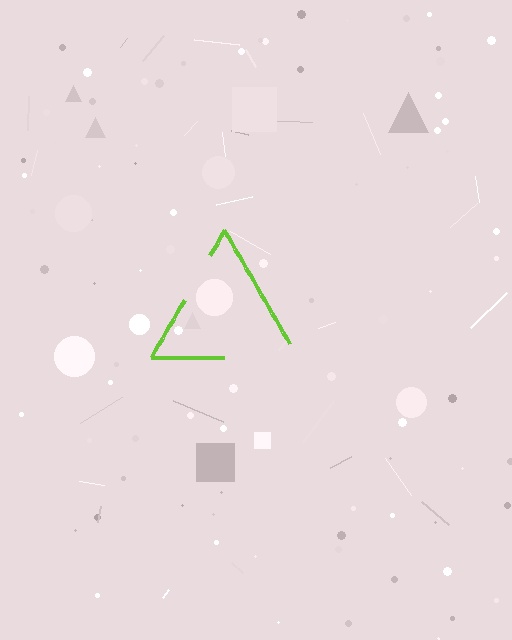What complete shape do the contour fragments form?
The contour fragments form a triangle.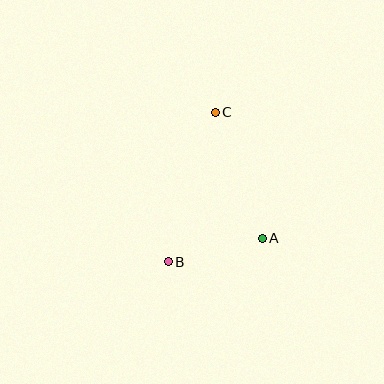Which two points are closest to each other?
Points A and B are closest to each other.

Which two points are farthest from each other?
Points B and C are farthest from each other.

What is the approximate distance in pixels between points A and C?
The distance between A and C is approximately 135 pixels.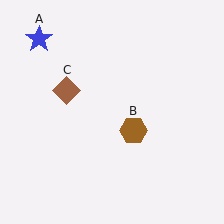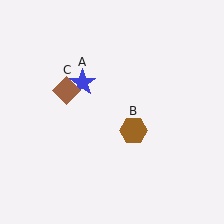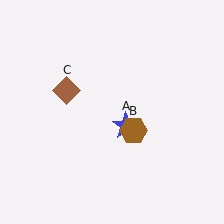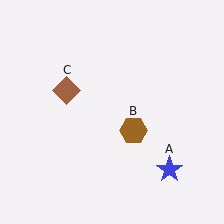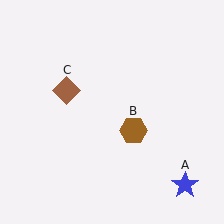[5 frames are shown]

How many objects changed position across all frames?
1 object changed position: blue star (object A).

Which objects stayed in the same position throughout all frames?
Brown hexagon (object B) and brown diamond (object C) remained stationary.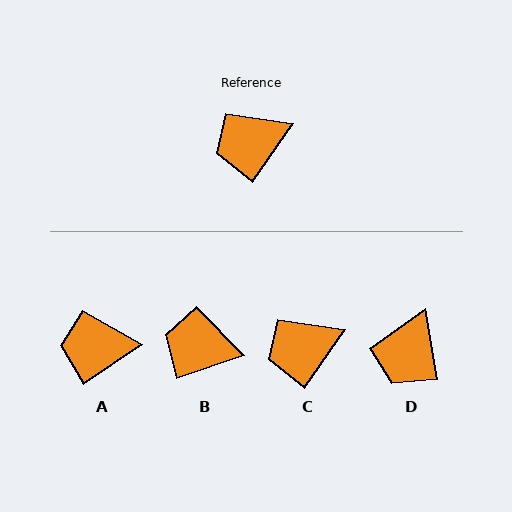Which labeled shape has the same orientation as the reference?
C.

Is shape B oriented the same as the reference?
No, it is off by about 36 degrees.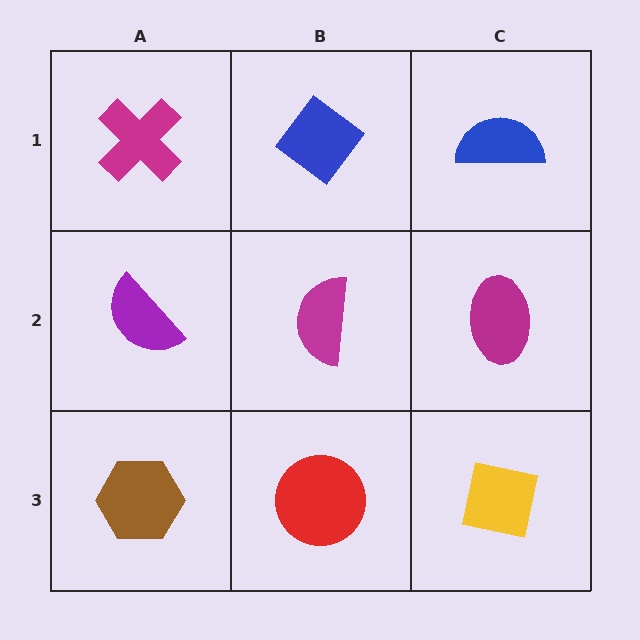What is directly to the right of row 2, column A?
A magenta semicircle.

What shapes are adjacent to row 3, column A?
A purple semicircle (row 2, column A), a red circle (row 3, column B).